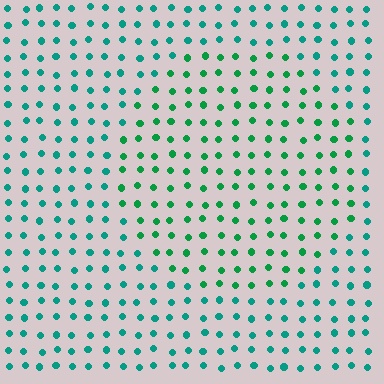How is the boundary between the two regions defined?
The boundary is defined purely by a slight shift in hue (about 28 degrees). Spacing, size, and orientation are identical on both sides.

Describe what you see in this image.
The image is filled with small teal elements in a uniform arrangement. A circle-shaped region is visible where the elements are tinted to a slightly different hue, forming a subtle color boundary.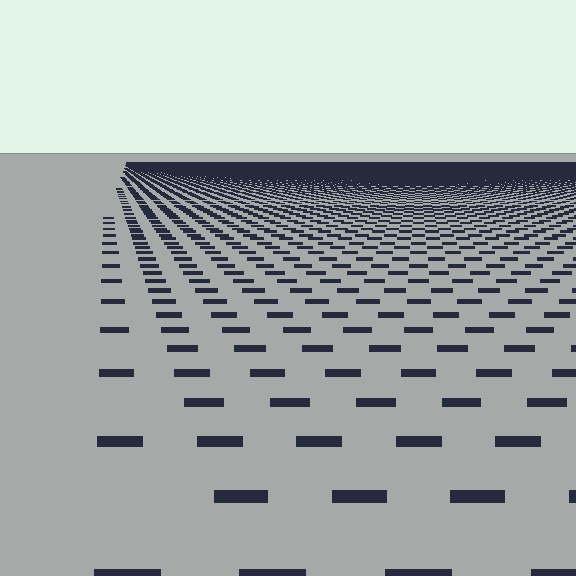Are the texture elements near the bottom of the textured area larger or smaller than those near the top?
Larger. Near the bottom, elements are closer to the viewer and appear at a bigger on-screen size.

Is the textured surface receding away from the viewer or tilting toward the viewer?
The surface is receding away from the viewer. Texture elements get smaller and denser toward the top.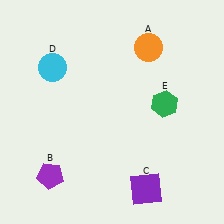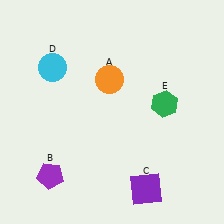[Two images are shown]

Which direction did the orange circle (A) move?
The orange circle (A) moved left.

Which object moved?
The orange circle (A) moved left.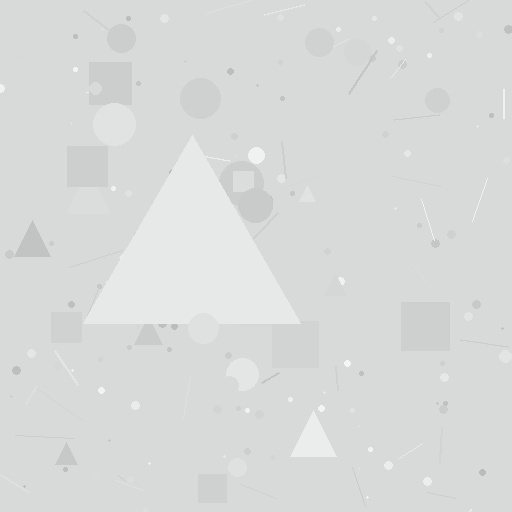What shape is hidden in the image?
A triangle is hidden in the image.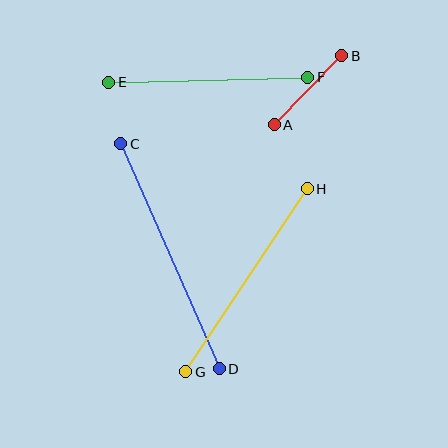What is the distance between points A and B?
The distance is approximately 96 pixels.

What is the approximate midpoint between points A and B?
The midpoint is at approximately (308, 90) pixels.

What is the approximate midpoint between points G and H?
The midpoint is at approximately (247, 280) pixels.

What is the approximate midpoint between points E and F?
The midpoint is at approximately (208, 80) pixels.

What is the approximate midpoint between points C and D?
The midpoint is at approximately (170, 256) pixels.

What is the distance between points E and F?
The distance is approximately 199 pixels.